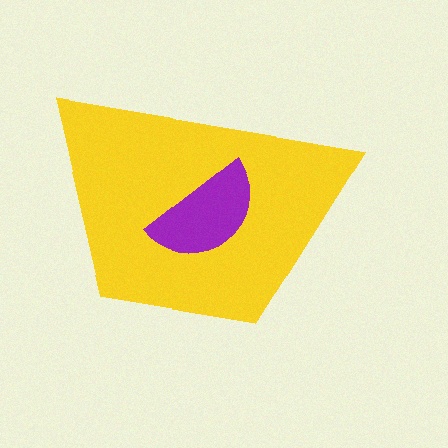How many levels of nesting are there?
2.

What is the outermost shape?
The yellow trapezoid.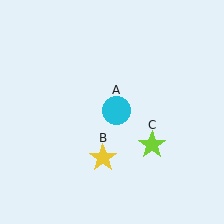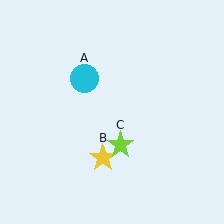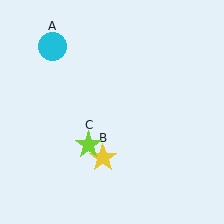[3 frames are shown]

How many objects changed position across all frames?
2 objects changed position: cyan circle (object A), lime star (object C).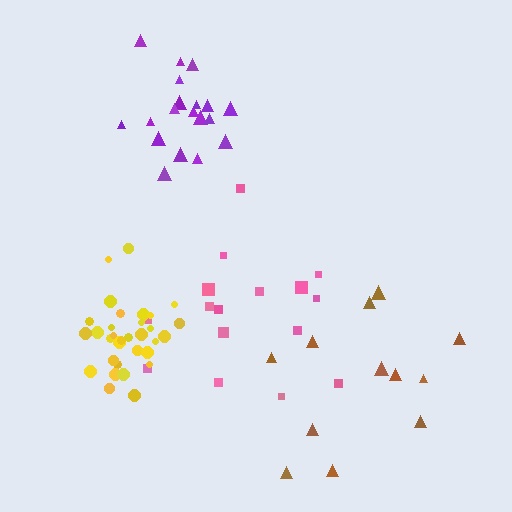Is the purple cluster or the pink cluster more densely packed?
Purple.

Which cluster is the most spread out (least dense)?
Brown.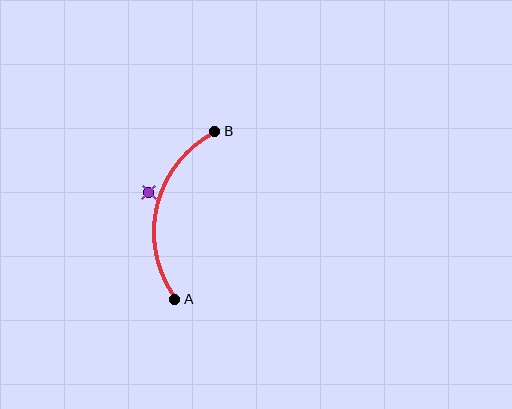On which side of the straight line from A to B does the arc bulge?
The arc bulges to the left of the straight line connecting A and B.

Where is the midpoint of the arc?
The arc midpoint is the point on the curve farthest from the straight line joining A and B. It sits to the left of that line.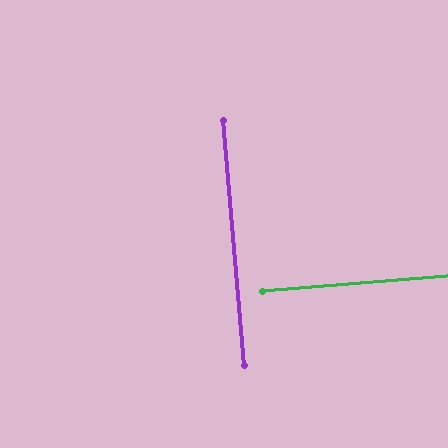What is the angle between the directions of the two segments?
Approximately 90 degrees.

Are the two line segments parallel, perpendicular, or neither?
Perpendicular — they meet at approximately 90°.